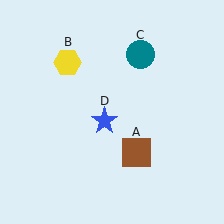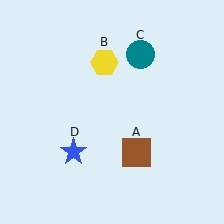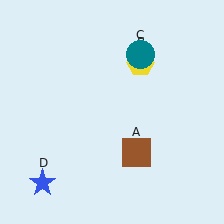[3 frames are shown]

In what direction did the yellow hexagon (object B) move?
The yellow hexagon (object B) moved right.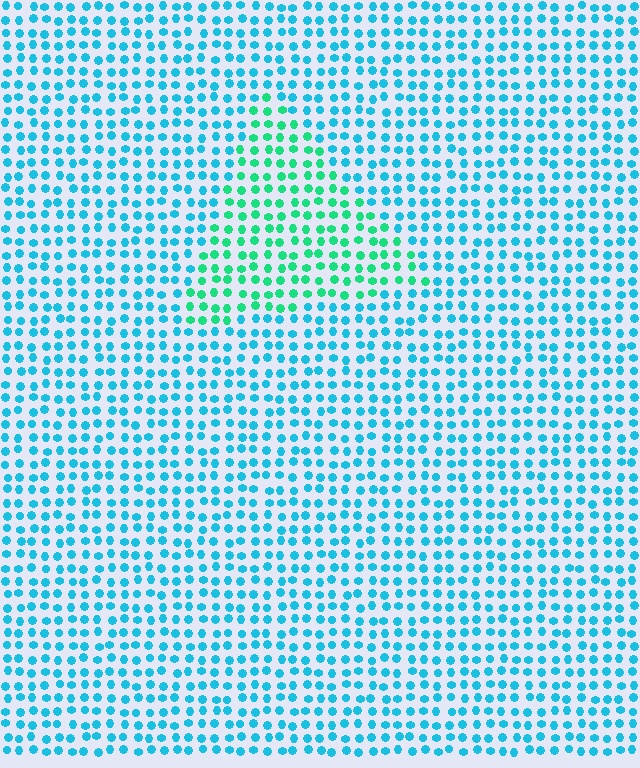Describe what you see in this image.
The image is filled with small cyan elements in a uniform arrangement. A triangle-shaped region is visible where the elements are tinted to a slightly different hue, forming a subtle color boundary.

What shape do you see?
I see a triangle.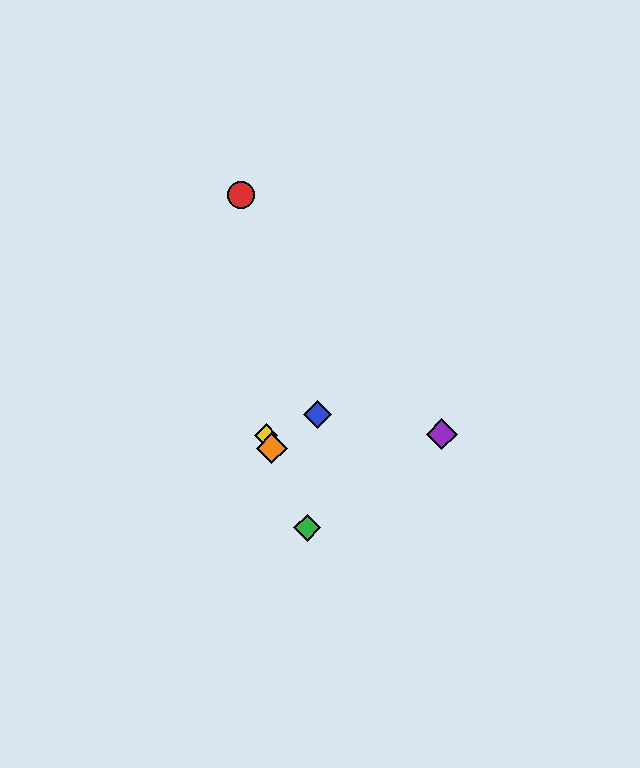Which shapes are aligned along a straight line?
The green diamond, the yellow diamond, the orange diamond are aligned along a straight line.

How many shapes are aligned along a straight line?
3 shapes (the green diamond, the yellow diamond, the orange diamond) are aligned along a straight line.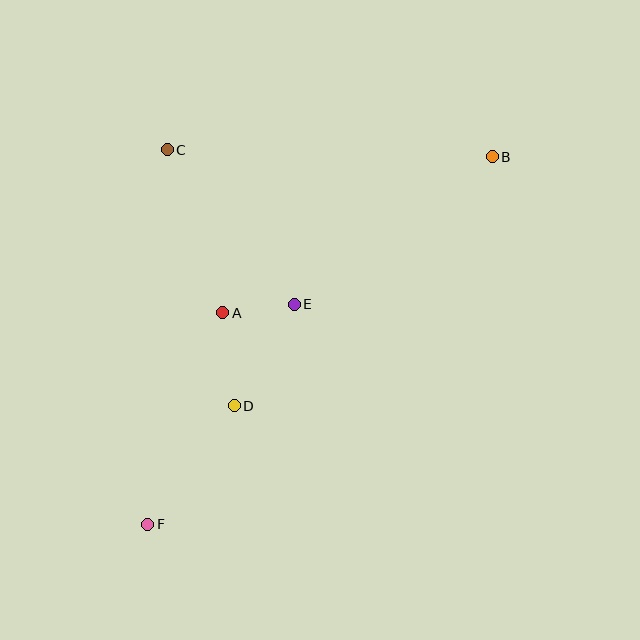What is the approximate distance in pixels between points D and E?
The distance between D and E is approximately 118 pixels.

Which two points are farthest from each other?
Points B and F are farthest from each other.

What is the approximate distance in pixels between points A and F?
The distance between A and F is approximately 224 pixels.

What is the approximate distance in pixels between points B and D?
The distance between B and D is approximately 358 pixels.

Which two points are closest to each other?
Points A and E are closest to each other.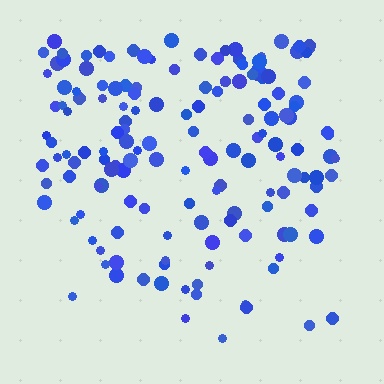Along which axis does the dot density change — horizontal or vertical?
Vertical.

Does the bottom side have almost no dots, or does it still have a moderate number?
Still a moderate number, just noticeably fewer than the top.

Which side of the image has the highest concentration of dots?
The top.